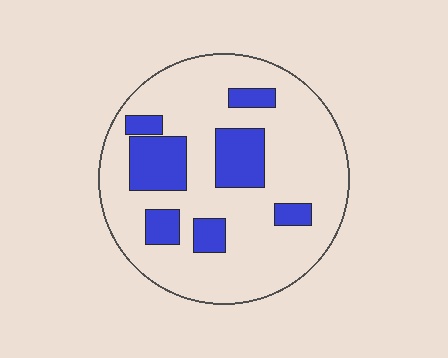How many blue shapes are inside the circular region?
7.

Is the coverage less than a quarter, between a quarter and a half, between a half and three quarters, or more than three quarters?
Less than a quarter.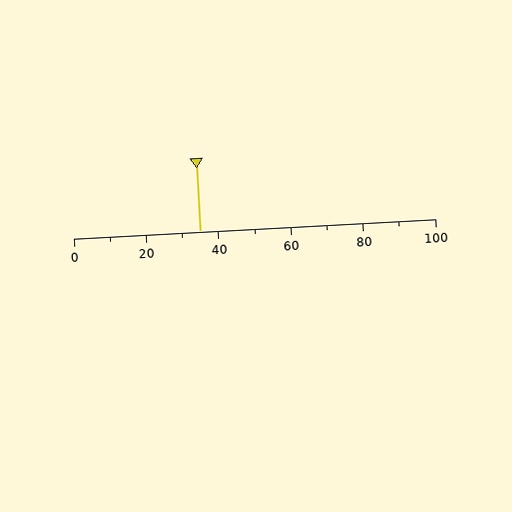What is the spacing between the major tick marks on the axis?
The major ticks are spaced 20 apart.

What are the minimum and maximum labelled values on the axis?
The axis runs from 0 to 100.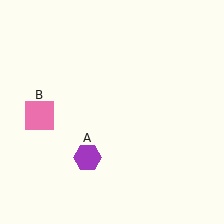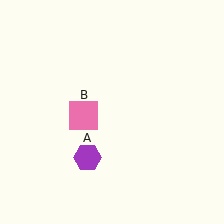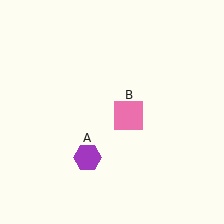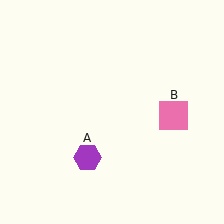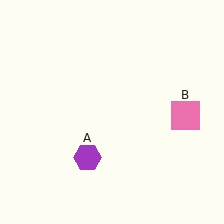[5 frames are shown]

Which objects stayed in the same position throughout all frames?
Purple hexagon (object A) remained stationary.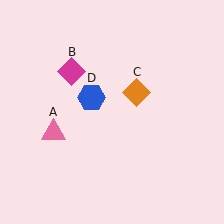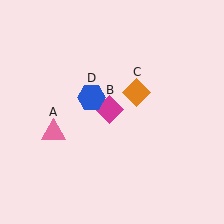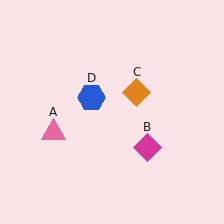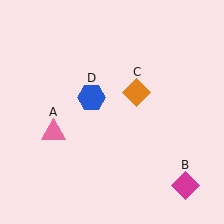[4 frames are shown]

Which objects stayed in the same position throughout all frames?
Pink triangle (object A) and orange diamond (object C) and blue hexagon (object D) remained stationary.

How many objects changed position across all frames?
1 object changed position: magenta diamond (object B).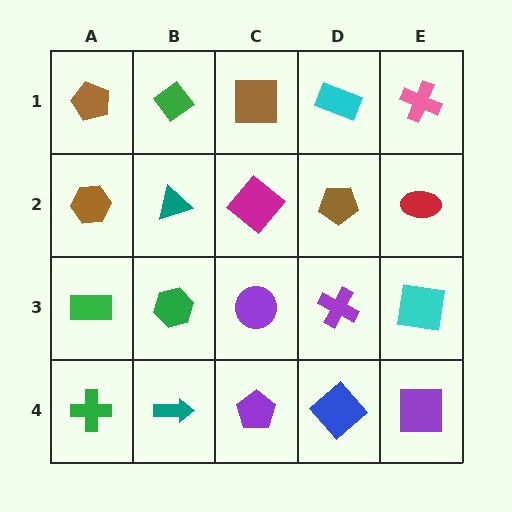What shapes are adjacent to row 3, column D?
A brown pentagon (row 2, column D), a blue diamond (row 4, column D), a purple circle (row 3, column C), a cyan square (row 3, column E).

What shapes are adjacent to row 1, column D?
A brown pentagon (row 2, column D), a brown square (row 1, column C), a pink cross (row 1, column E).